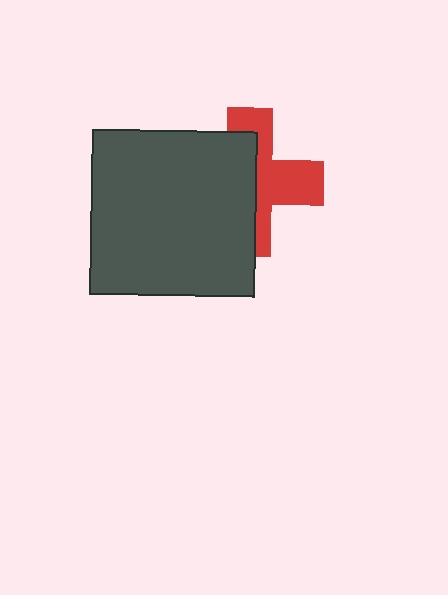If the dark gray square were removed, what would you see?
You would see the complete red cross.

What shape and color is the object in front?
The object in front is a dark gray square.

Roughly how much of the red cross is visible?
About half of it is visible (roughly 45%).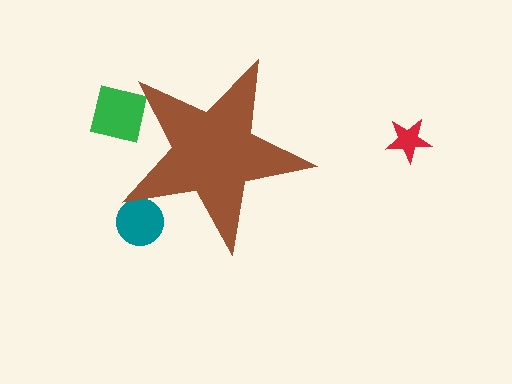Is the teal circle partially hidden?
Yes, the teal circle is partially hidden behind the brown star.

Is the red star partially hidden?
No, the red star is fully visible.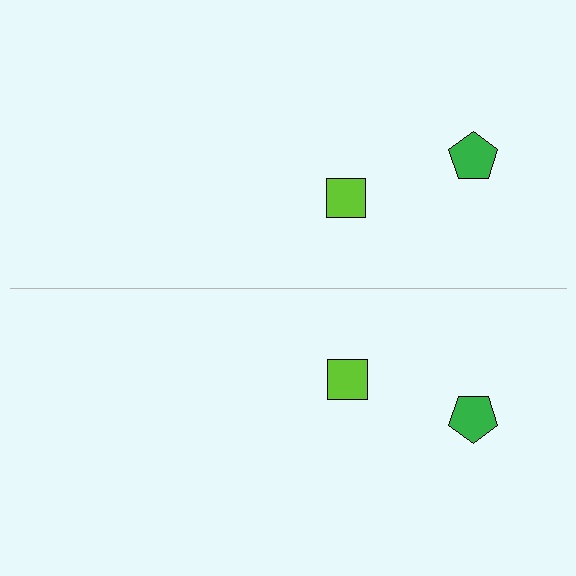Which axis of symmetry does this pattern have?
The pattern has a horizontal axis of symmetry running through the center of the image.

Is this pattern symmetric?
Yes, this pattern has bilateral (reflection) symmetry.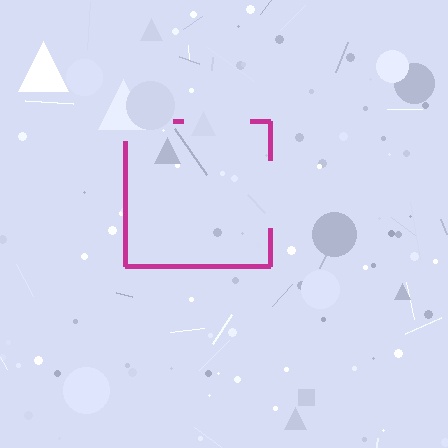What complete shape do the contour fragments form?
The contour fragments form a square.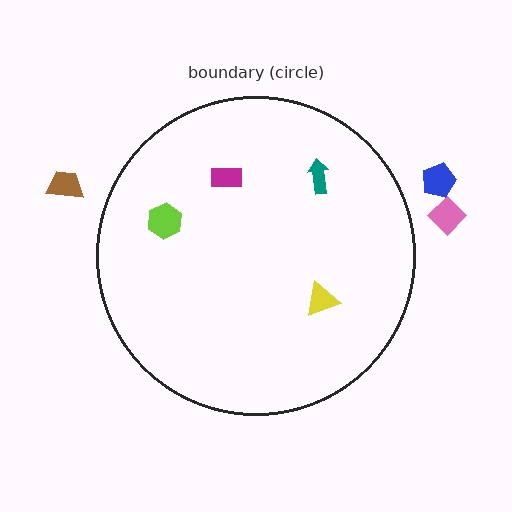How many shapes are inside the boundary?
4 inside, 3 outside.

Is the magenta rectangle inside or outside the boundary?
Inside.